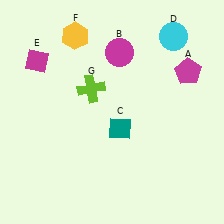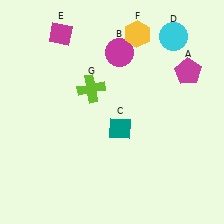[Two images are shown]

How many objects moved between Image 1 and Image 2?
2 objects moved between the two images.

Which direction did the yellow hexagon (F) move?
The yellow hexagon (F) moved right.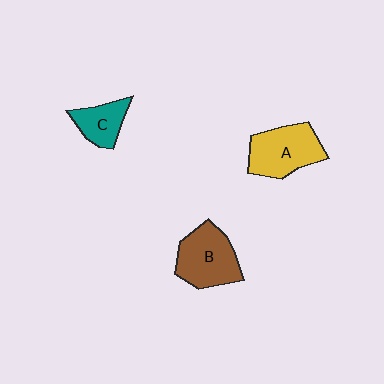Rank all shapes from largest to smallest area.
From largest to smallest: B (brown), A (yellow), C (teal).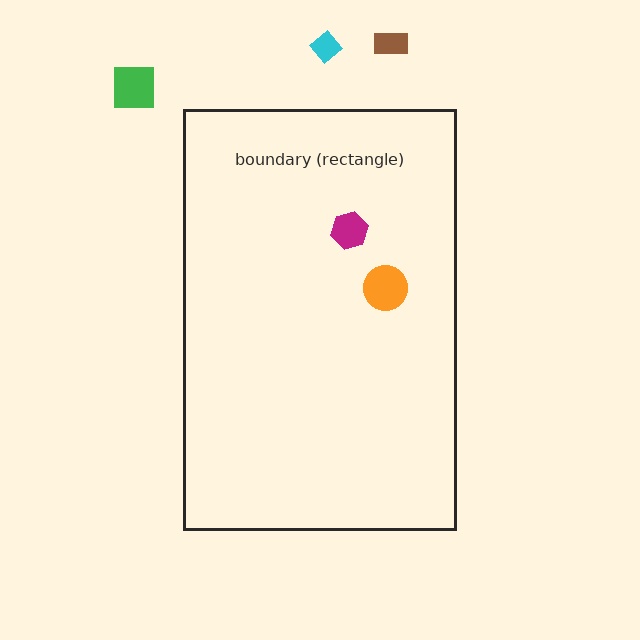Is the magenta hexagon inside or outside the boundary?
Inside.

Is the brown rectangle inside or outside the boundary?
Outside.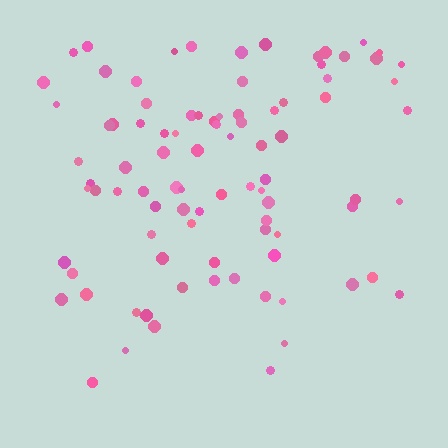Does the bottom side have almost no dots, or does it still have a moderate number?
Still a moderate number, just noticeably fewer than the top.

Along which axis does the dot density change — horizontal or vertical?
Vertical.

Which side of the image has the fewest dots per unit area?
The bottom.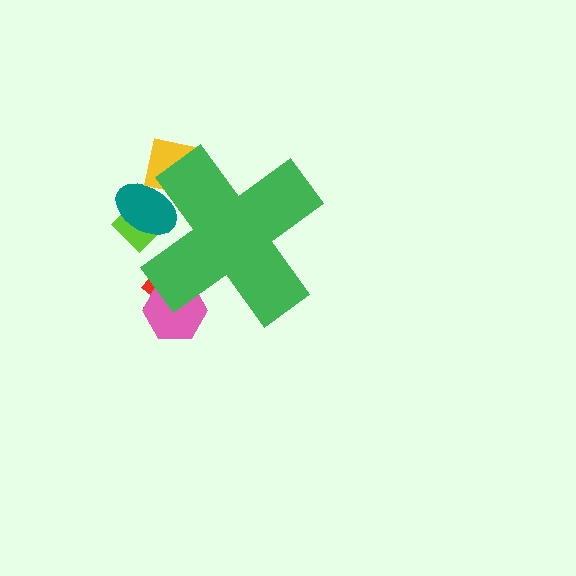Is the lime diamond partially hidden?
Yes, the lime diamond is partially hidden behind the green cross.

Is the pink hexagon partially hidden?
Yes, the pink hexagon is partially hidden behind the green cross.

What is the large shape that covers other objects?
A green cross.